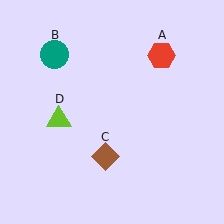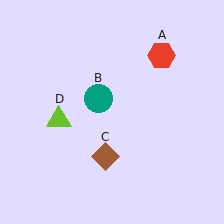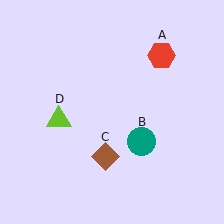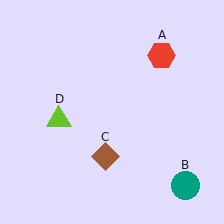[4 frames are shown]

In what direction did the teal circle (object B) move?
The teal circle (object B) moved down and to the right.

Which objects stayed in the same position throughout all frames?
Red hexagon (object A) and brown diamond (object C) and lime triangle (object D) remained stationary.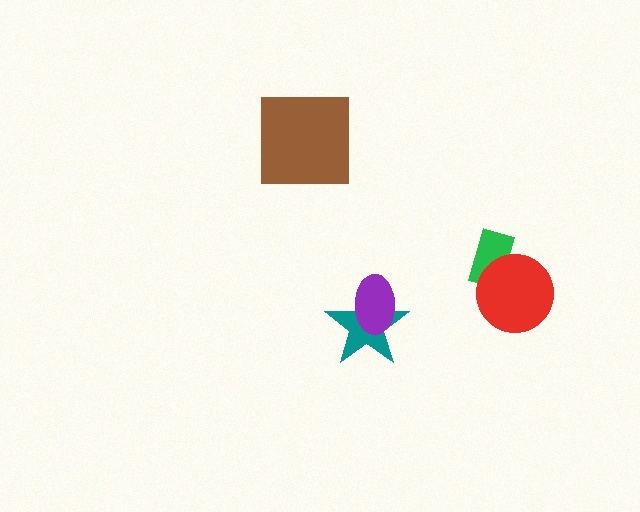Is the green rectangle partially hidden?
Yes, it is partially covered by another shape.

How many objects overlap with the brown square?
0 objects overlap with the brown square.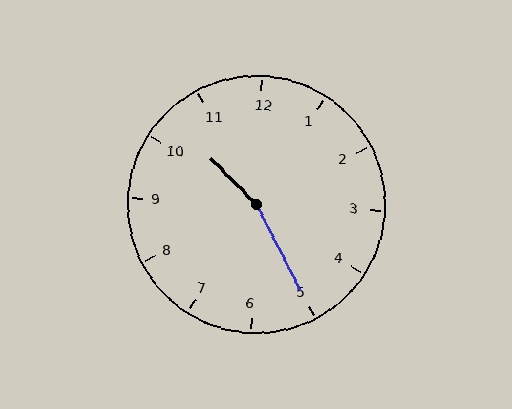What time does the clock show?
10:25.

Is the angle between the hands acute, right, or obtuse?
It is obtuse.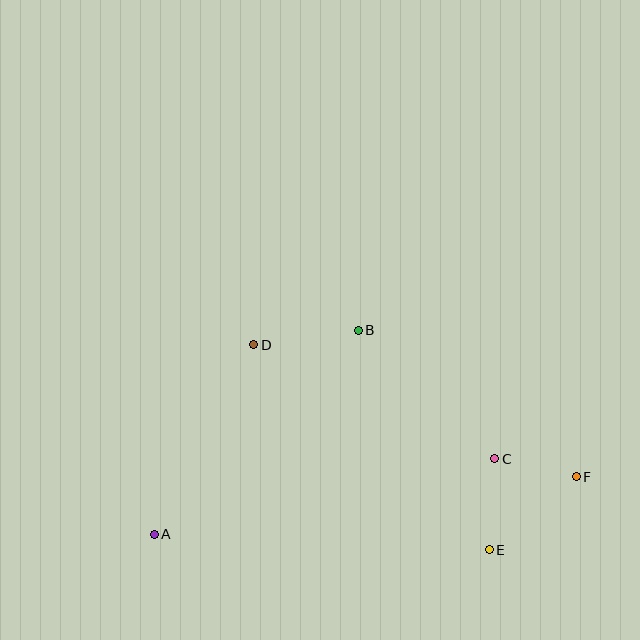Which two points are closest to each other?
Points C and F are closest to each other.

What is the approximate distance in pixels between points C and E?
The distance between C and E is approximately 91 pixels.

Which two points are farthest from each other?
Points A and F are farthest from each other.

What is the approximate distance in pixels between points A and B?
The distance between A and B is approximately 289 pixels.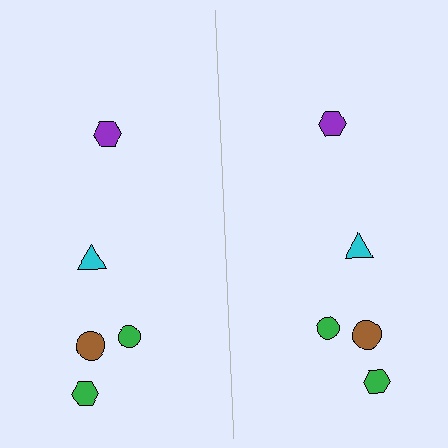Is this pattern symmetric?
Yes, this pattern has bilateral (reflection) symmetry.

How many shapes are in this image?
There are 10 shapes in this image.